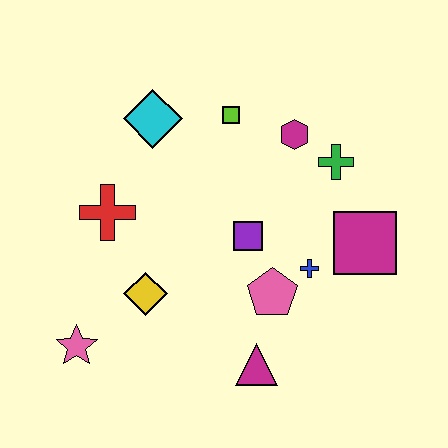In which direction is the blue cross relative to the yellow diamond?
The blue cross is to the right of the yellow diamond.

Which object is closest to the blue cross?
The pink pentagon is closest to the blue cross.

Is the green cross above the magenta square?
Yes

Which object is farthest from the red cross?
The magenta square is farthest from the red cross.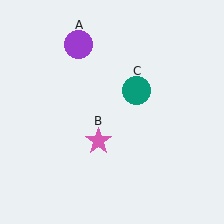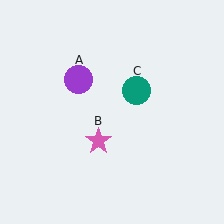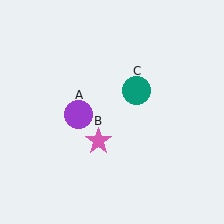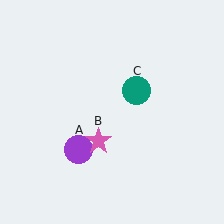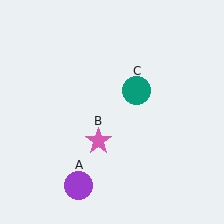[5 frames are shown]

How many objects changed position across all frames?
1 object changed position: purple circle (object A).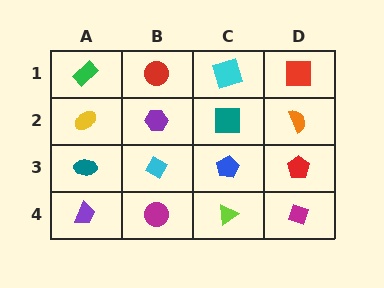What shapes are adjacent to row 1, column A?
A yellow ellipse (row 2, column A), a red circle (row 1, column B).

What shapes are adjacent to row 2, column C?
A cyan square (row 1, column C), a blue pentagon (row 3, column C), a purple hexagon (row 2, column B), an orange semicircle (row 2, column D).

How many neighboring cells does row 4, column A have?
2.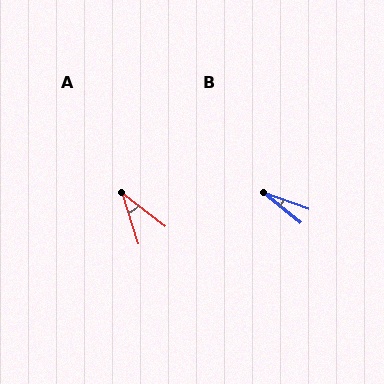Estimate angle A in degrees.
Approximately 35 degrees.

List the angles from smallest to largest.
B (19°), A (35°).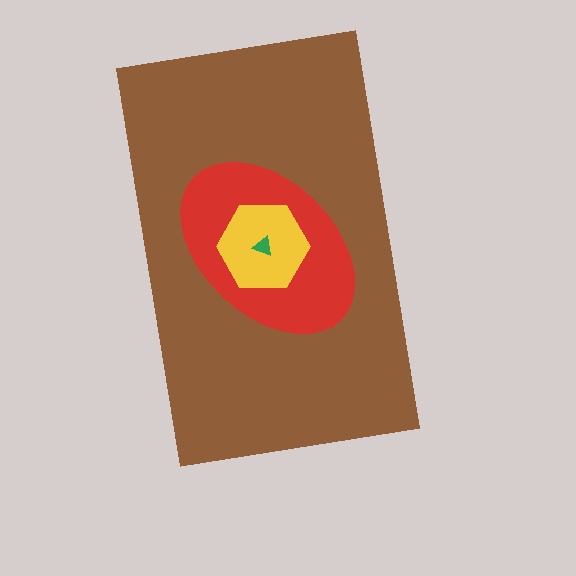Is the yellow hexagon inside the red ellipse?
Yes.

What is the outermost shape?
The brown rectangle.